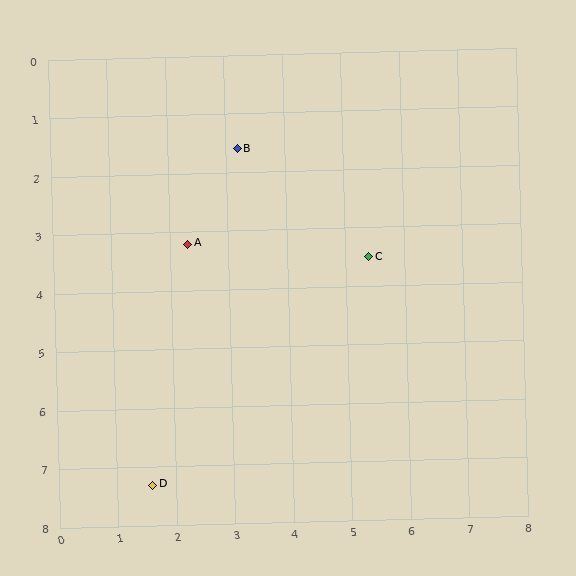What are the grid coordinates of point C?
Point C is at approximately (5.4, 3.5).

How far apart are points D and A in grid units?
Points D and A are about 4.2 grid units apart.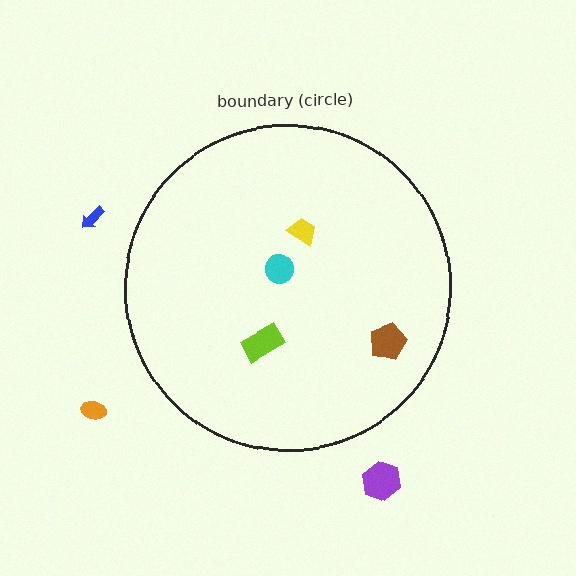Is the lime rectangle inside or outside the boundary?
Inside.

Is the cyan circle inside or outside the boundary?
Inside.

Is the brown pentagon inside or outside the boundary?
Inside.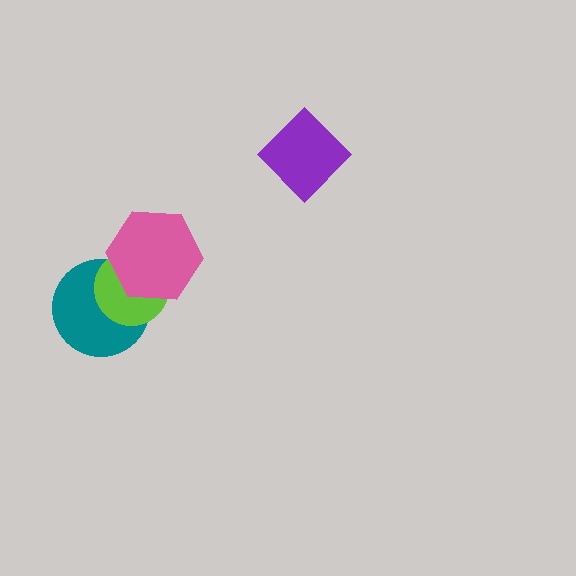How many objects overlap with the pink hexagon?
2 objects overlap with the pink hexagon.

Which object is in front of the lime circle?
The pink hexagon is in front of the lime circle.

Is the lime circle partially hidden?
Yes, it is partially covered by another shape.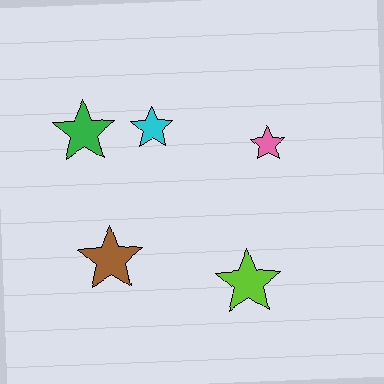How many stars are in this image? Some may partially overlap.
There are 5 stars.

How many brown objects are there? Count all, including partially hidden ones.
There is 1 brown object.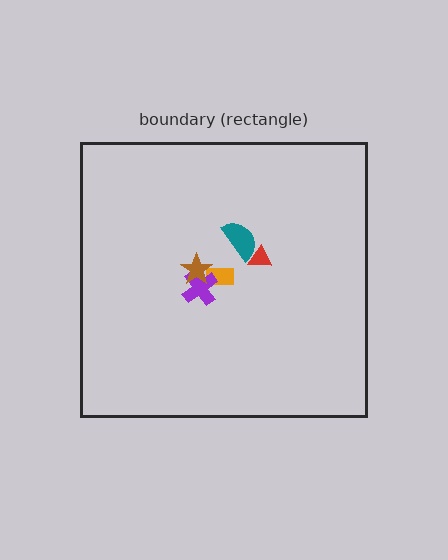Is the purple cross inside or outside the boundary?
Inside.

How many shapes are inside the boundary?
5 inside, 0 outside.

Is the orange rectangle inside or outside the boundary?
Inside.